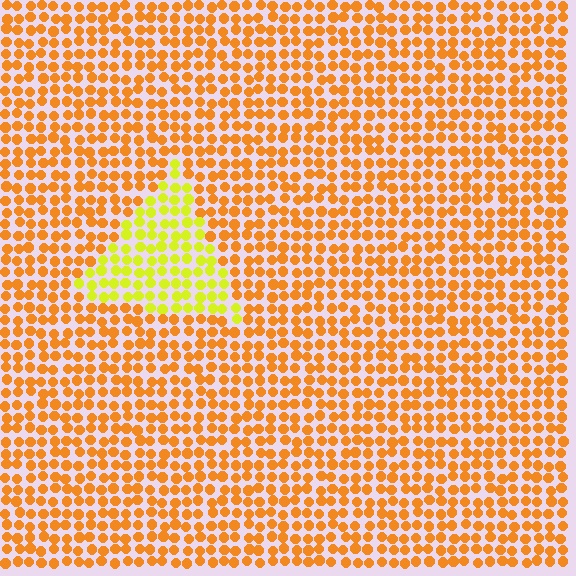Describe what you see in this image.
The image is filled with small orange elements in a uniform arrangement. A triangle-shaped region is visible where the elements are tinted to a slightly different hue, forming a subtle color boundary.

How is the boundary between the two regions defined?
The boundary is defined purely by a slight shift in hue (about 39 degrees). Spacing, size, and orientation are identical on both sides.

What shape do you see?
I see a triangle.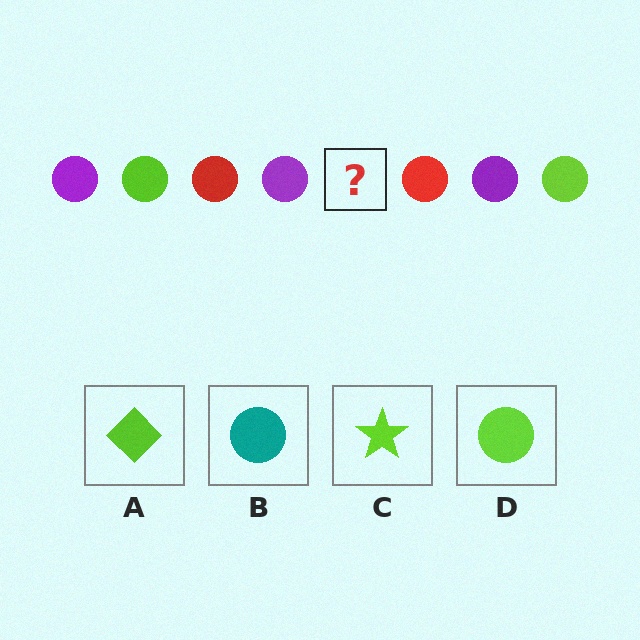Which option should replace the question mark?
Option D.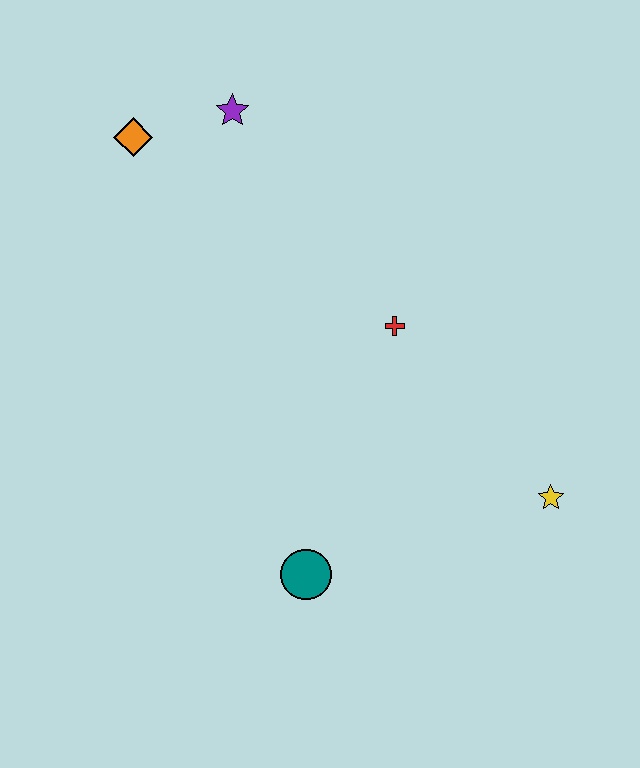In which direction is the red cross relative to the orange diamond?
The red cross is to the right of the orange diamond.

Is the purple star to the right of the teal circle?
No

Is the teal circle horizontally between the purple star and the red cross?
Yes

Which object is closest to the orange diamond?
The purple star is closest to the orange diamond.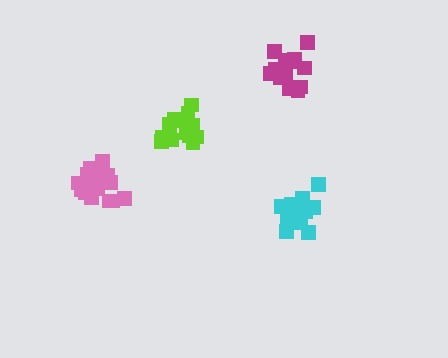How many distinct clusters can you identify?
There are 4 distinct clusters.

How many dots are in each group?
Group 1: 17 dots, Group 2: 18 dots, Group 3: 15 dots, Group 4: 17 dots (67 total).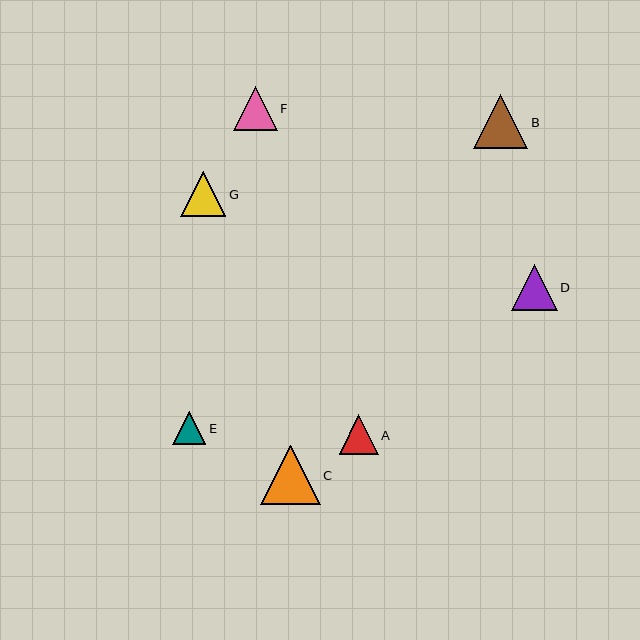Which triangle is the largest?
Triangle C is the largest with a size of approximately 60 pixels.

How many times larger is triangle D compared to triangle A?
Triangle D is approximately 1.2 times the size of triangle A.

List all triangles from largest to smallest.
From largest to smallest: C, B, G, D, F, A, E.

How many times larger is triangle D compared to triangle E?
Triangle D is approximately 1.4 times the size of triangle E.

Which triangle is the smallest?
Triangle E is the smallest with a size of approximately 33 pixels.